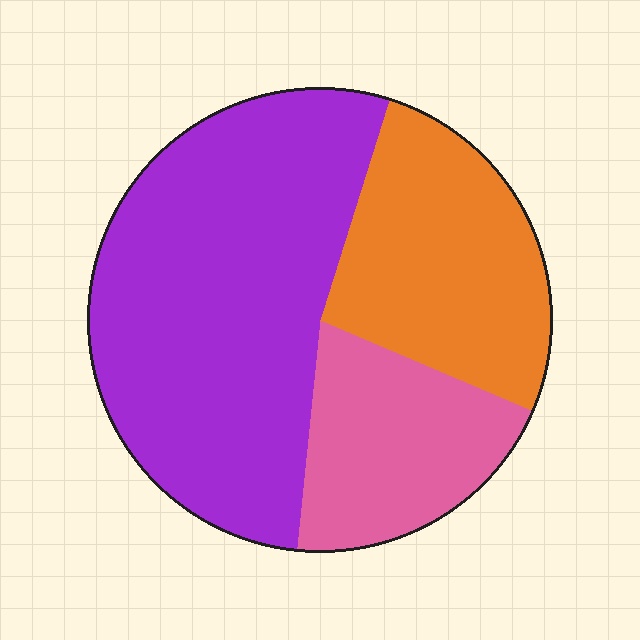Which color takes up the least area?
Pink, at roughly 20%.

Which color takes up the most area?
Purple, at roughly 55%.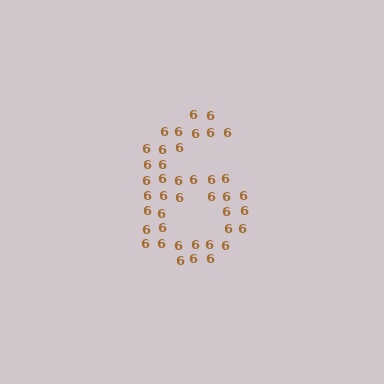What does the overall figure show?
The overall figure shows the digit 6.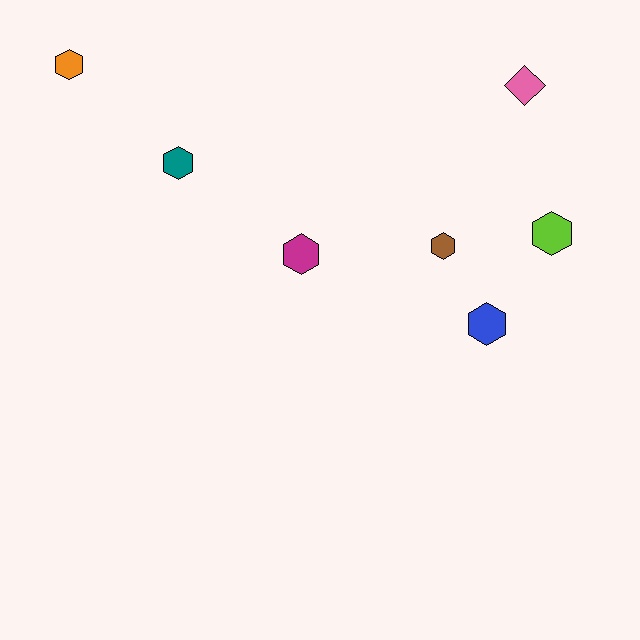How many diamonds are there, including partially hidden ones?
There is 1 diamond.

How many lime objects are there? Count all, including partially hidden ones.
There is 1 lime object.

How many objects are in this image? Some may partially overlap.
There are 7 objects.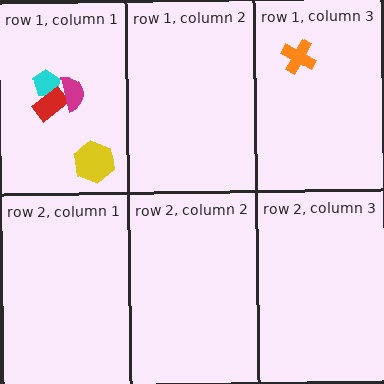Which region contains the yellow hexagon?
The row 1, column 1 region.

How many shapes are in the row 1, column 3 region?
1.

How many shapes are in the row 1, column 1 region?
4.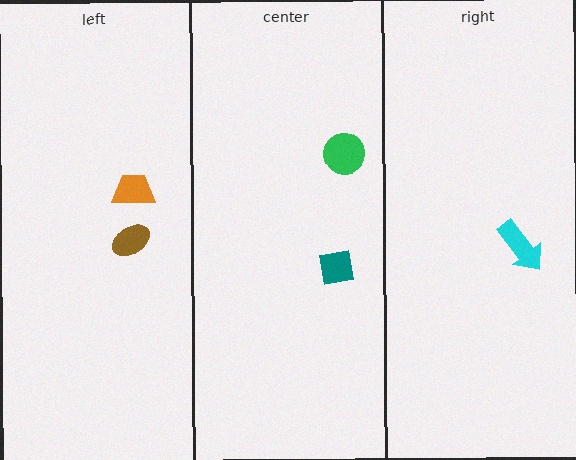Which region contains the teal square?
The center region.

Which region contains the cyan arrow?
The right region.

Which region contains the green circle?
The center region.